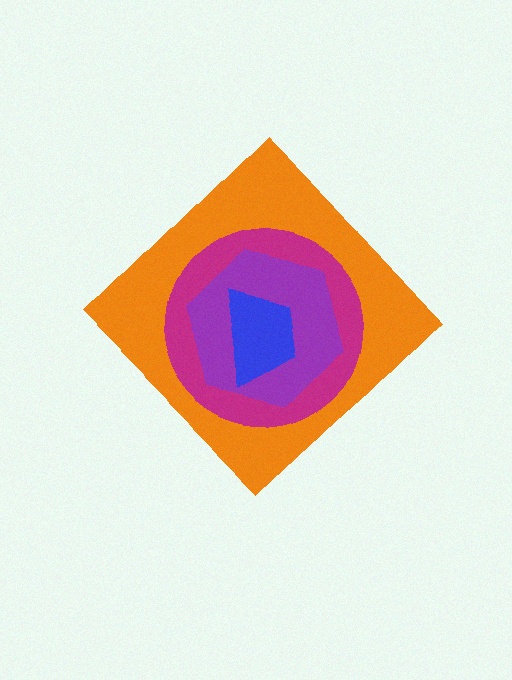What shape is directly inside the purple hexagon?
The blue trapezoid.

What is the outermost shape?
The orange diamond.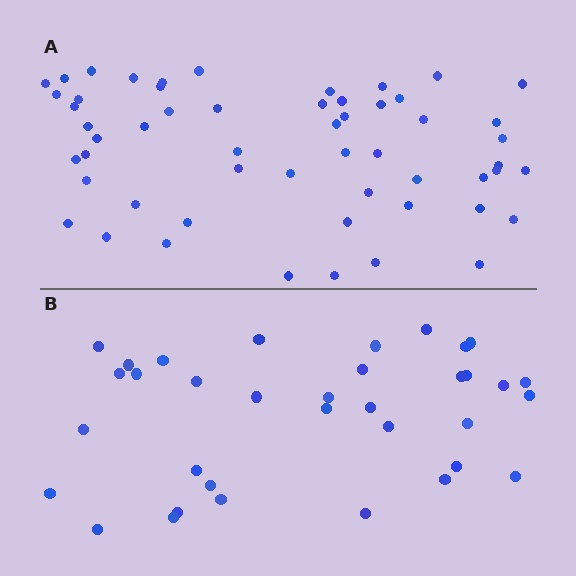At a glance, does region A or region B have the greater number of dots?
Region A (the top region) has more dots.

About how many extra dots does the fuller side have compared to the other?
Region A has approximately 20 more dots than region B.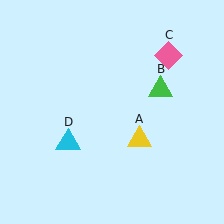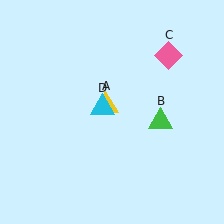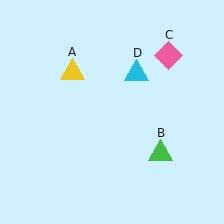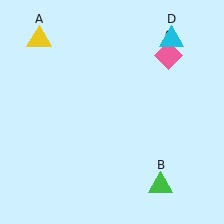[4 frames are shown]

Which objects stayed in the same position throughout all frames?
Pink diamond (object C) remained stationary.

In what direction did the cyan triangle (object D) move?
The cyan triangle (object D) moved up and to the right.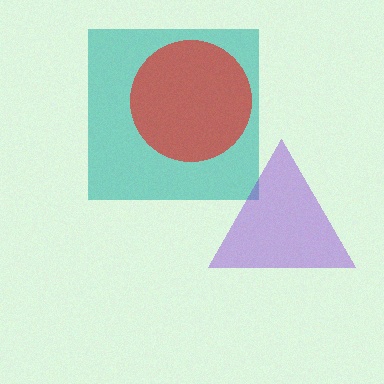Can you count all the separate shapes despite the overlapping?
Yes, there are 3 separate shapes.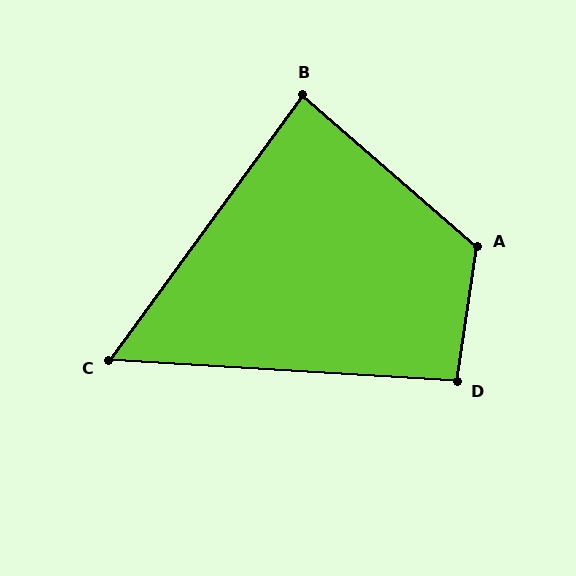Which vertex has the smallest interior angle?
C, at approximately 57 degrees.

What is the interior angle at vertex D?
Approximately 95 degrees (approximately right).